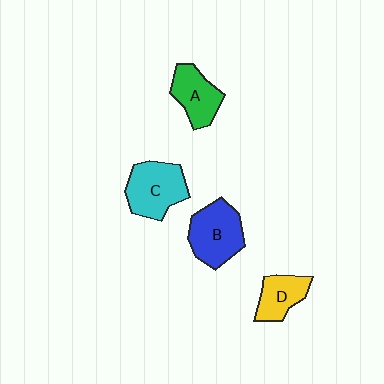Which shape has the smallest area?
Shape D (yellow).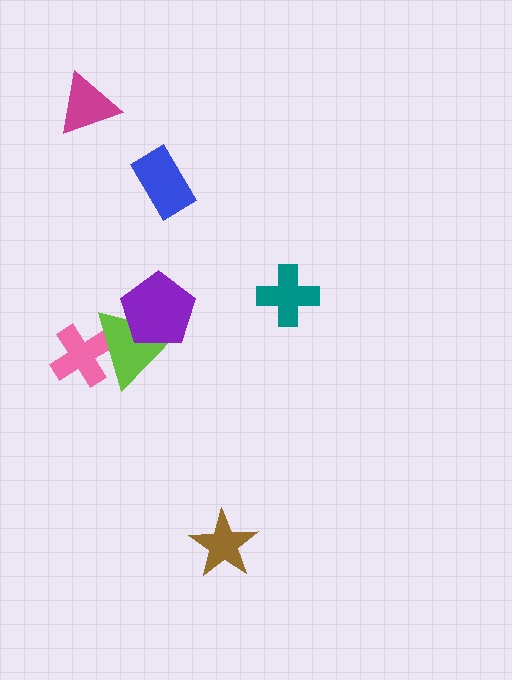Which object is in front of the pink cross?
The lime triangle is in front of the pink cross.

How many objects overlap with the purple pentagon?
1 object overlaps with the purple pentagon.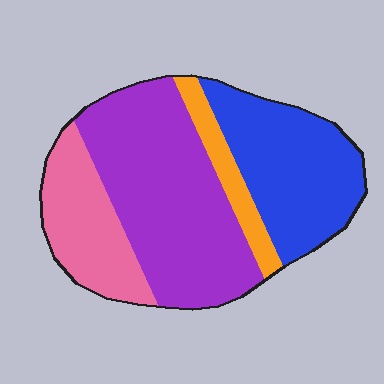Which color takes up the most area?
Purple, at roughly 45%.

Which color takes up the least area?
Orange, at roughly 10%.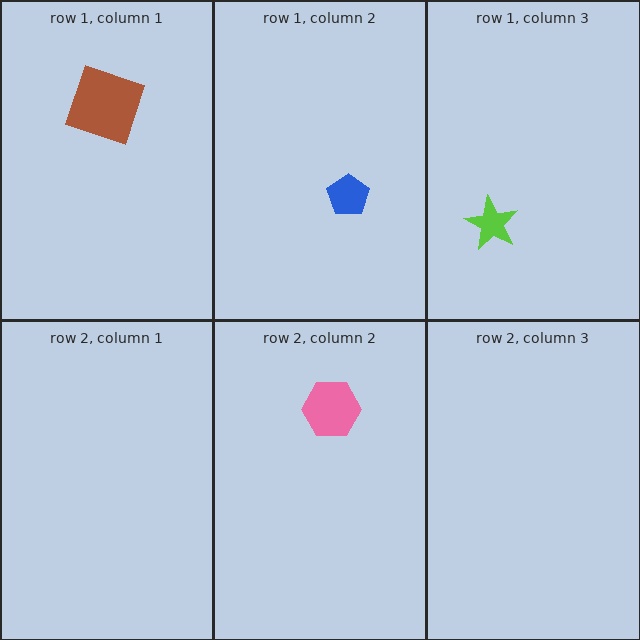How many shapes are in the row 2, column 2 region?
1.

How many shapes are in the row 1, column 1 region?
1.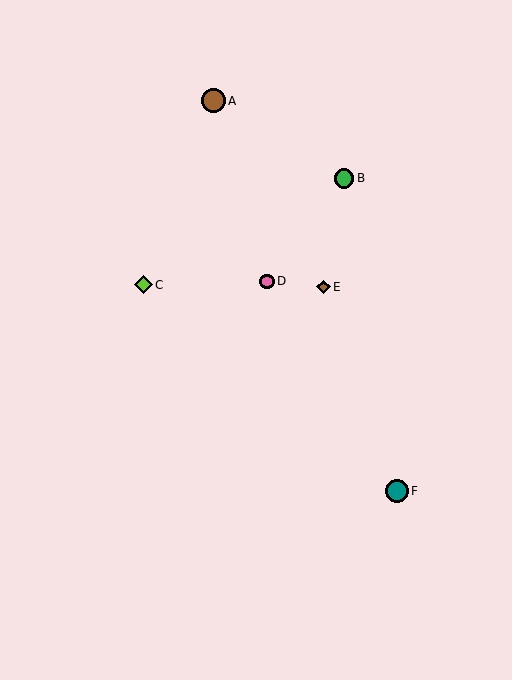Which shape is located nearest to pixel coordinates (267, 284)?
The pink circle (labeled D) at (267, 281) is nearest to that location.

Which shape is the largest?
The brown circle (labeled A) is the largest.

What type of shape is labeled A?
Shape A is a brown circle.